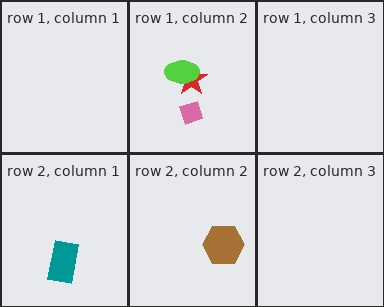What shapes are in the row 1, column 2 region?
The red star, the pink diamond, the lime ellipse.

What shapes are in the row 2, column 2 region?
The brown hexagon.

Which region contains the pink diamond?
The row 1, column 2 region.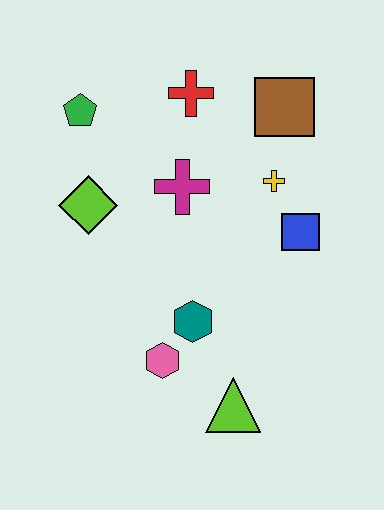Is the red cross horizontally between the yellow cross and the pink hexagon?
Yes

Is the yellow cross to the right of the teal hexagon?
Yes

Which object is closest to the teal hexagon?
The pink hexagon is closest to the teal hexagon.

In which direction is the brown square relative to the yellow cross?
The brown square is above the yellow cross.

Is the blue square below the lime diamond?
Yes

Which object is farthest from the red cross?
The lime triangle is farthest from the red cross.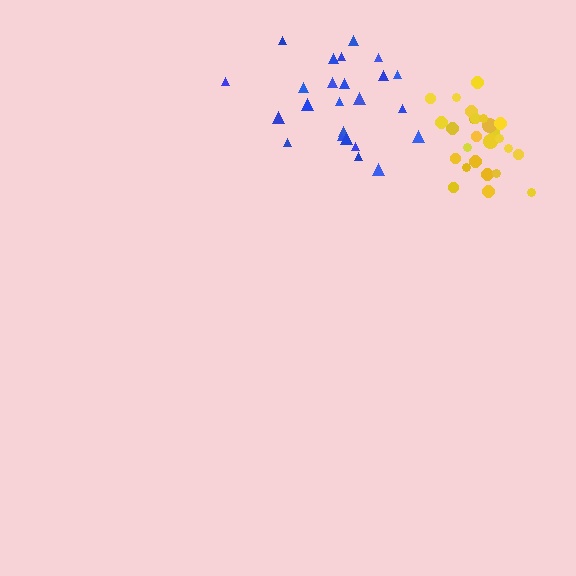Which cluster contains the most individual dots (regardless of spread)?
Yellow (26).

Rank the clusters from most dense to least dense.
yellow, blue.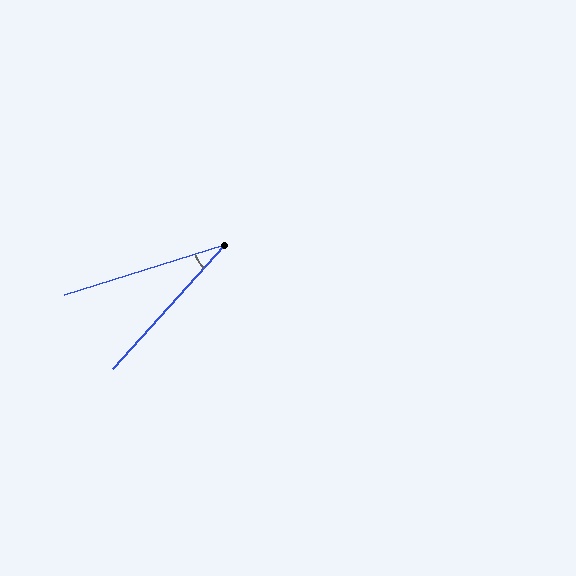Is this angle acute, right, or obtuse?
It is acute.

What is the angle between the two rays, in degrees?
Approximately 31 degrees.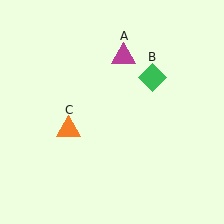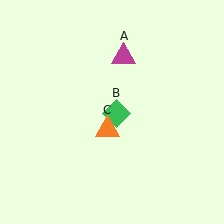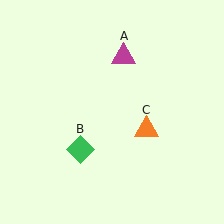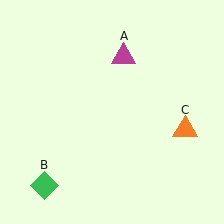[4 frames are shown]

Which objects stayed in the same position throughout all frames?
Magenta triangle (object A) remained stationary.